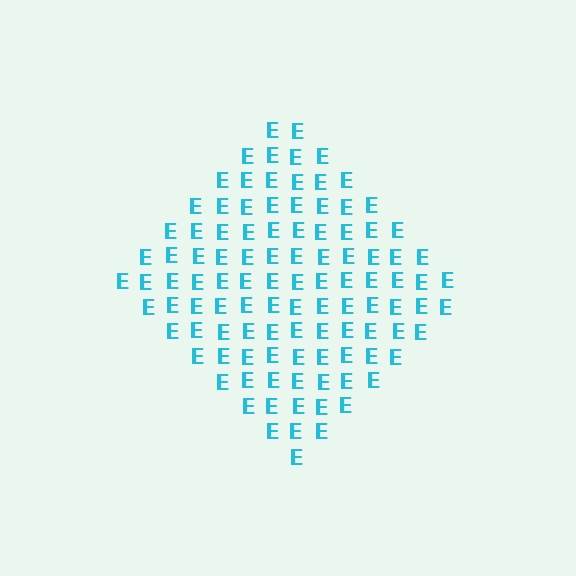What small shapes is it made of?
It is made of small letter E's.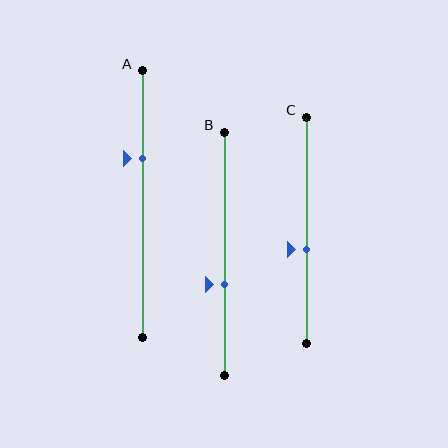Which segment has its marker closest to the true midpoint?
Segment C has its marker closest to the true midpoint.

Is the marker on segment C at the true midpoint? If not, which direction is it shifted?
No, the marker on segment C is shifted downward by about 8% of the segment length.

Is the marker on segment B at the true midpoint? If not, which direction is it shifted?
No, the marker on segment B is shifted downward by about 13% of the segment length.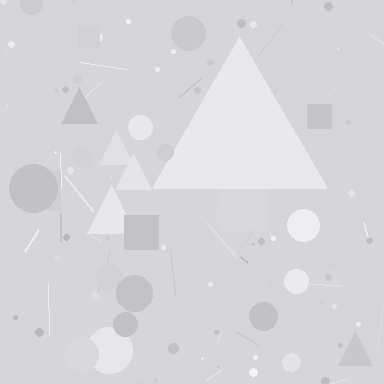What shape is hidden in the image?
A triangle is hidden in the image.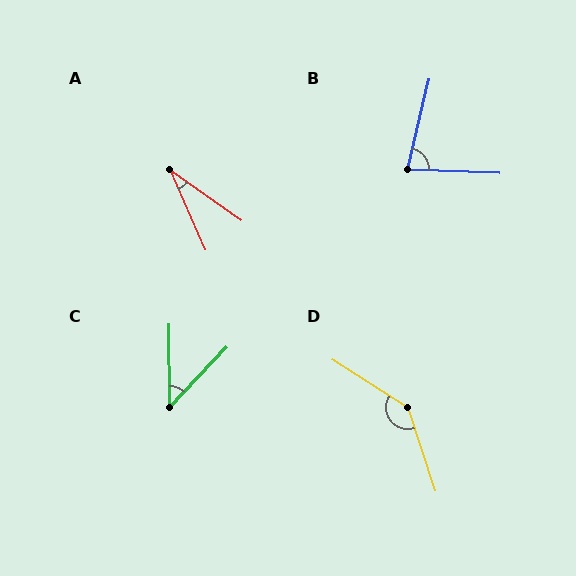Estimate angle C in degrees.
Approximately 44 degrees.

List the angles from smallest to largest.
A (31°), C (44°), B (79°), D (141°).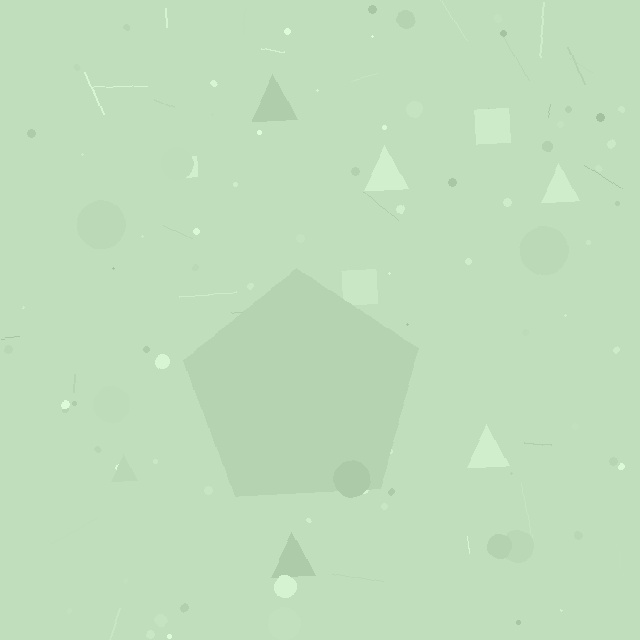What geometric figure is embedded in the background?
A pentagon is embedded in the background.